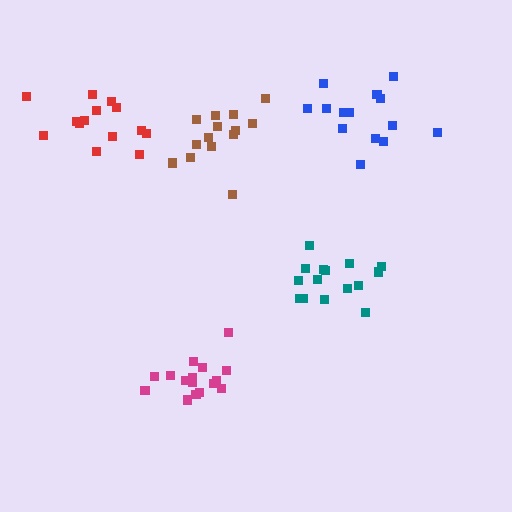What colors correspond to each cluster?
The clusters are colored: teal, magenta, brown, red, blue.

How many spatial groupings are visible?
There are 5 spatial groupings.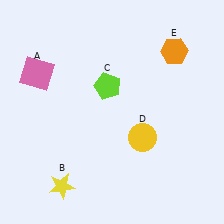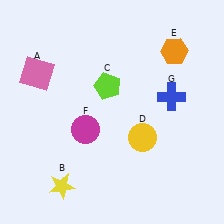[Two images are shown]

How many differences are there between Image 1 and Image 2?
There are 2 differences between the two images.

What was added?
A magenta circle (F), a blue cross (G) were added in Image 2.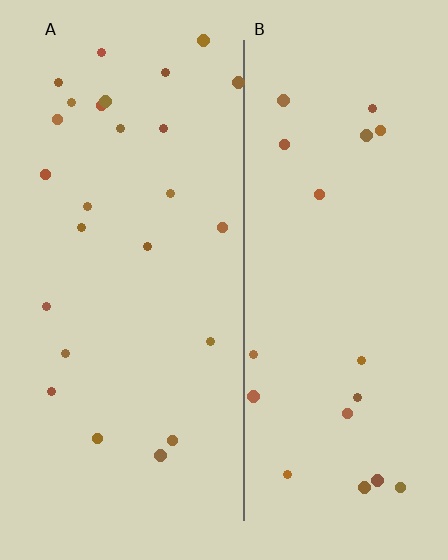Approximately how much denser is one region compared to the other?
Approximately 1.3× — region A over region B.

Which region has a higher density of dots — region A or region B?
A (the left).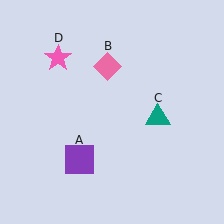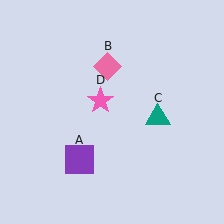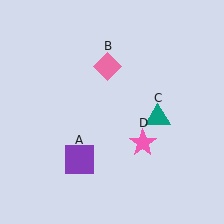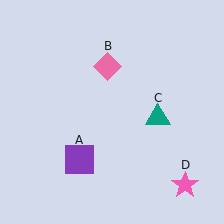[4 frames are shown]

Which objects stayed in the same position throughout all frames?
Purple square (object A) and pink diamond (object B) and teal triangle (object C) remained stationary.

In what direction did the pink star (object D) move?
The pink star (object D) moved down and to the right.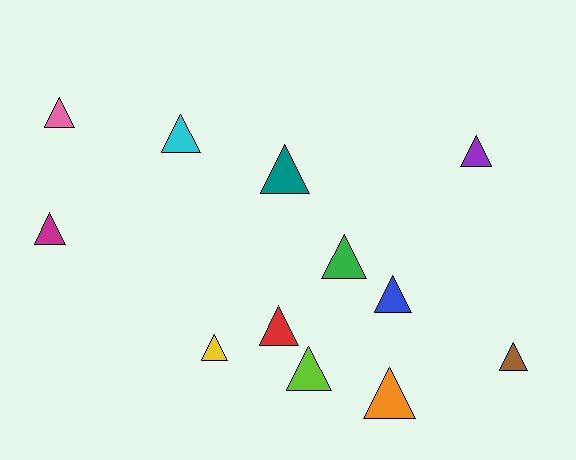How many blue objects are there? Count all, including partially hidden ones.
There is 1 blue object.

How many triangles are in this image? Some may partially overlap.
There are 12 triangles.